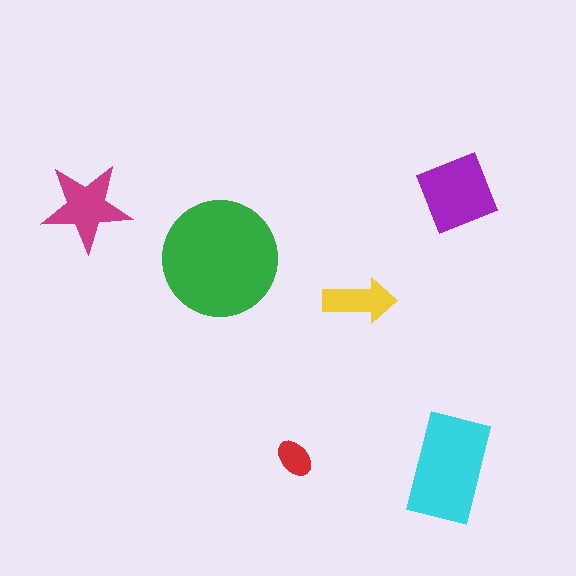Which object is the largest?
The green circle.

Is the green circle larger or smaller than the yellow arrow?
Larger.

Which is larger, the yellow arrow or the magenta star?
The magenta star.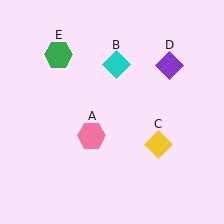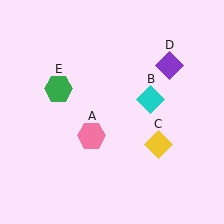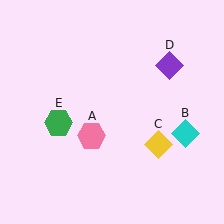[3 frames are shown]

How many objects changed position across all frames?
2 objects changed position: cyan diamond (object B), green hexagon (object E).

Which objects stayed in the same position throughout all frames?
Pink hexagon (object A) and yellow diamond (object C) and purple diamond (object D) remained stationary.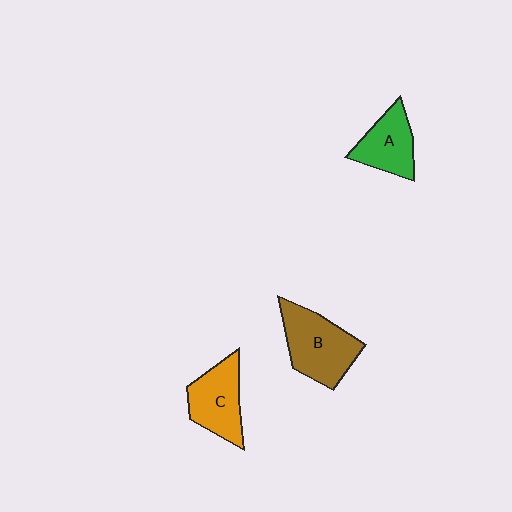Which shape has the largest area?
Shape B (brown).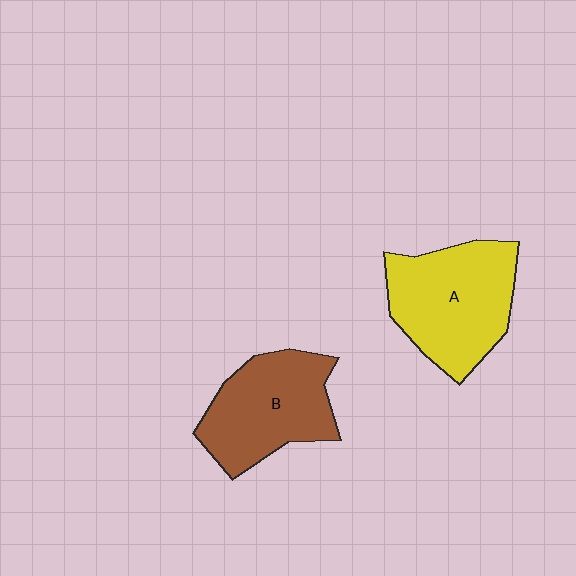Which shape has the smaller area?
Shape B (brown).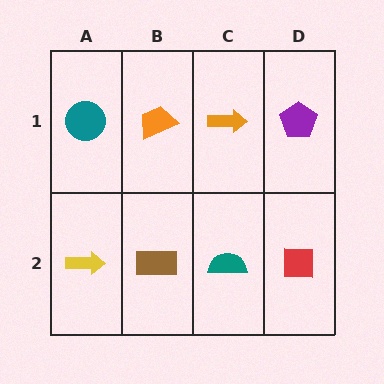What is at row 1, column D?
A purple pentagon.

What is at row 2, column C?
A teal semicircle.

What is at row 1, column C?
An orange arrow.